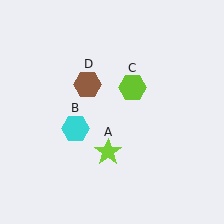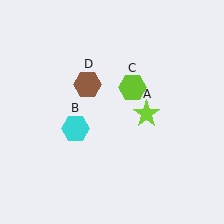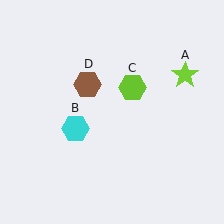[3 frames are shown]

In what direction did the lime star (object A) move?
The lime star (object A) moved up and to the right.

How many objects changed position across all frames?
1 object changed position: lime star (object A).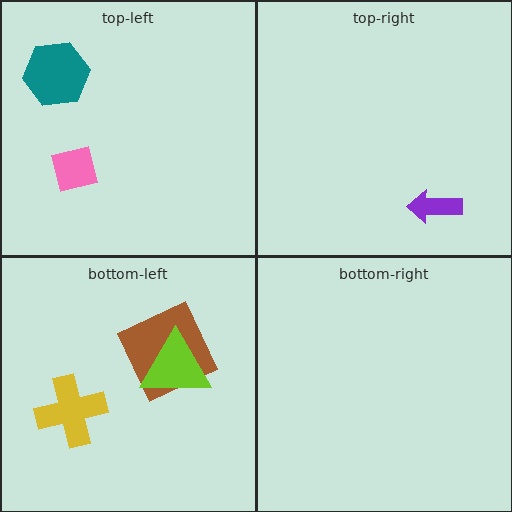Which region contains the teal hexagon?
The top-left region.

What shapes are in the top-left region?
The teal hexagon, the pink square.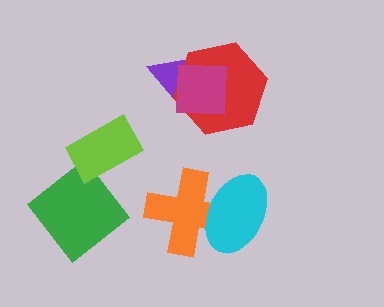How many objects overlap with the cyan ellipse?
1 object overlaps with the cyan ellipse.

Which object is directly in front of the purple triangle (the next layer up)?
The red hexagon is directly in front of the purple triangle.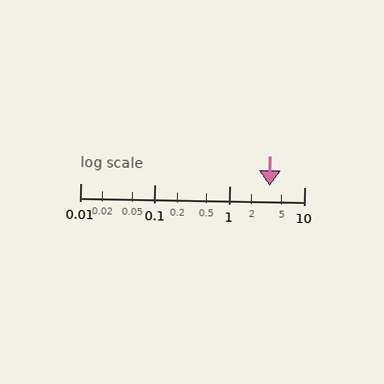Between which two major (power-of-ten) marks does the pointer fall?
The pointer is between 1 and 10.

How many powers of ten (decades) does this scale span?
The scale spans 3 decades, from 0.01 to 10.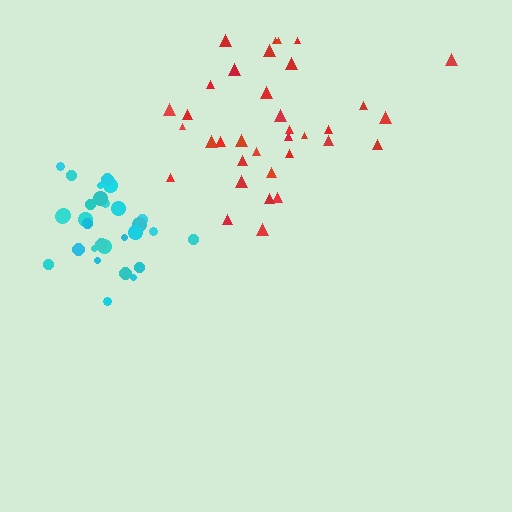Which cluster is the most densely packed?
Cyan.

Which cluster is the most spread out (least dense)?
Red.